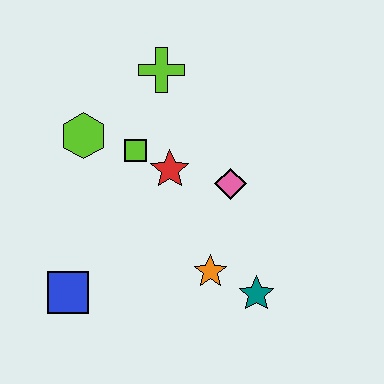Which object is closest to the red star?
The lime square is closest to the red star.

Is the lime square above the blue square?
Yes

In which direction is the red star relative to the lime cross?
The red star is below the lime cross.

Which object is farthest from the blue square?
The lime cross is farthest from the blue square.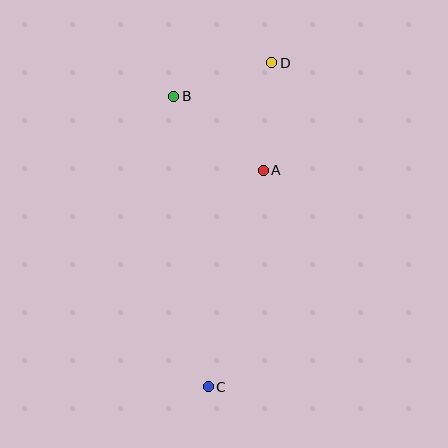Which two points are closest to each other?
Points B and D are closest to each other.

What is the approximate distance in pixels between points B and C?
The distance between B and C is approximately 292 pixels.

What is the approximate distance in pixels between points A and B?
The distance between A and B is approximately 116 pixels.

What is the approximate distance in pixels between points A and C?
The distance between A and C is approximately 223 pixels.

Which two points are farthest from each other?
Points C and D are farthest from each other.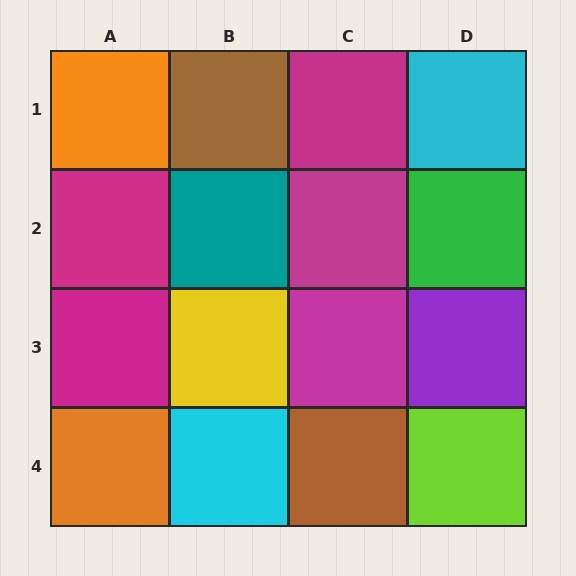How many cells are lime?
1 cell is lime.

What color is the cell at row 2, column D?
Green.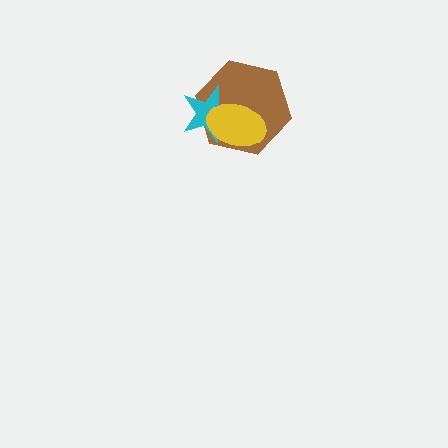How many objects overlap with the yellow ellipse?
2 objects overlap with the yellow ellipse.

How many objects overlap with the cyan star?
2 objects overlap with the cyan star.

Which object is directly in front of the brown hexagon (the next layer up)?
The cyan star is directly in front of the brown hexagon.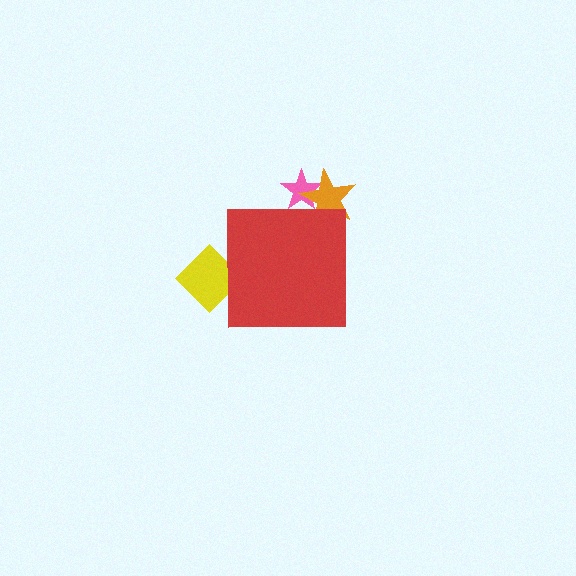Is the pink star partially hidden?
Yes, the pink star is partially hidden behind the red square.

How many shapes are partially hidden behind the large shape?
3 shapes are partially hidden.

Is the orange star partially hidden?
Yes, the orange star is partially hidden behind the red square.